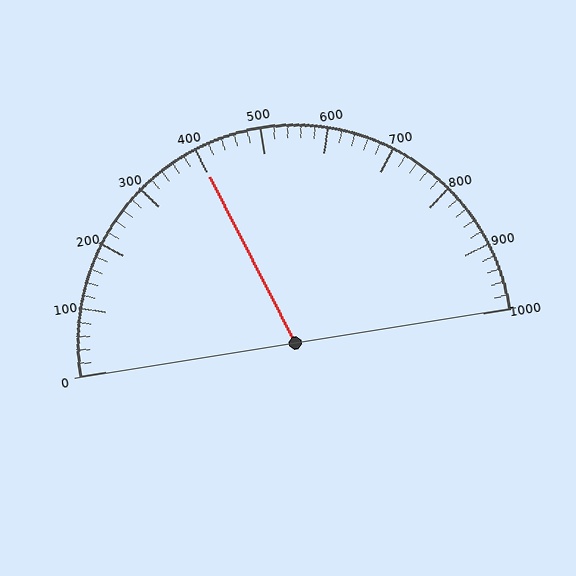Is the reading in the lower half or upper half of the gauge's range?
The reading is in the lower half of the range (0 to 1000).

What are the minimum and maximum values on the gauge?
The gauge ranges from 0 to 1000.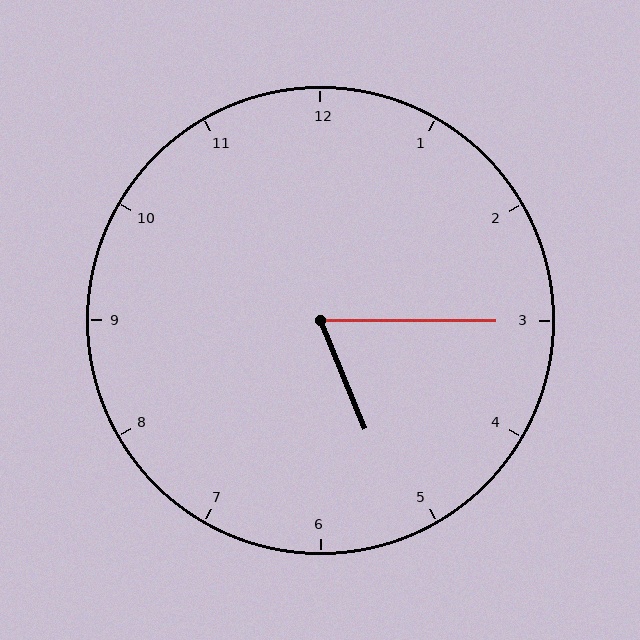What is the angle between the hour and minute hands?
Approximately 68 degrees.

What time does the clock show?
5:15.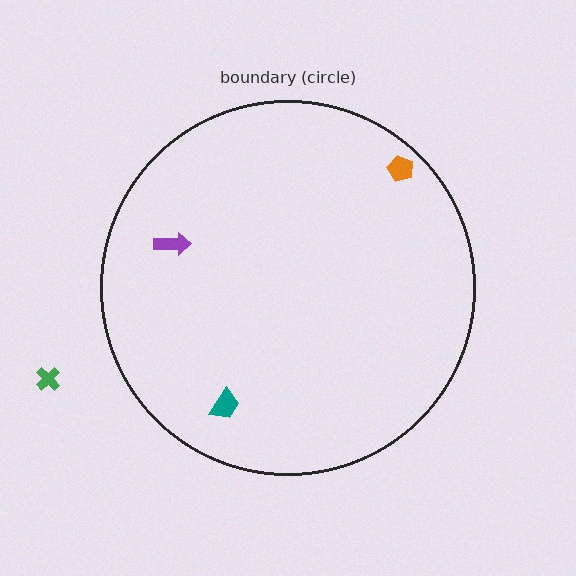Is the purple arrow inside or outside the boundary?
Inside.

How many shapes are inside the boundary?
3 inside, 1 outside.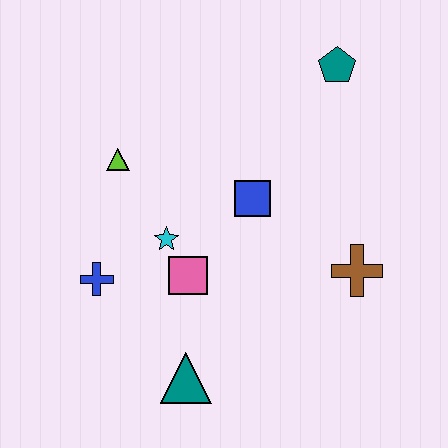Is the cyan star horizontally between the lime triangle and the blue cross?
No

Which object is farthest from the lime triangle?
The brown cross is farthest from the lime triangle.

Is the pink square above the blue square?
No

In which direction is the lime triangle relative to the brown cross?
The lime triangle is to the left of the brown cross.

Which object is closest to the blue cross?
The cyan star is closest to the blue cross.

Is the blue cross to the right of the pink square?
No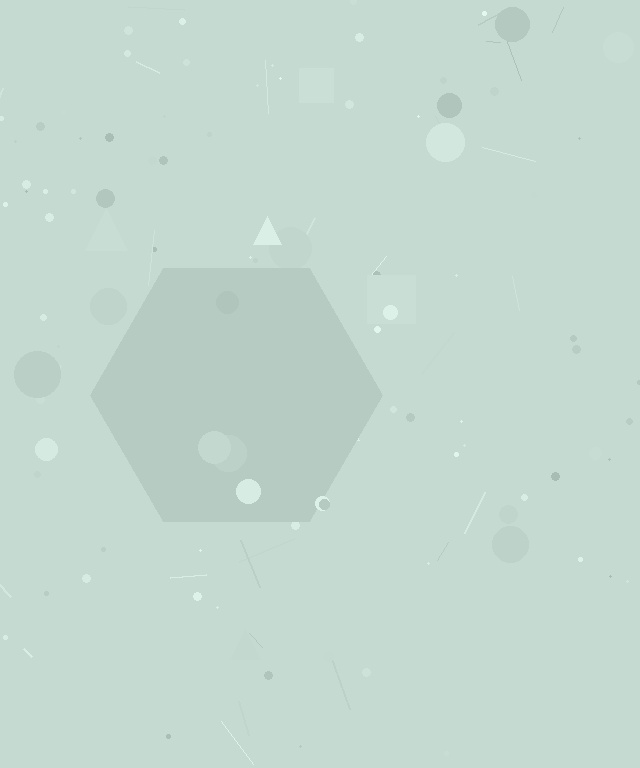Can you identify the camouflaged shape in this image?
The camouflaged shape is a hexagon.